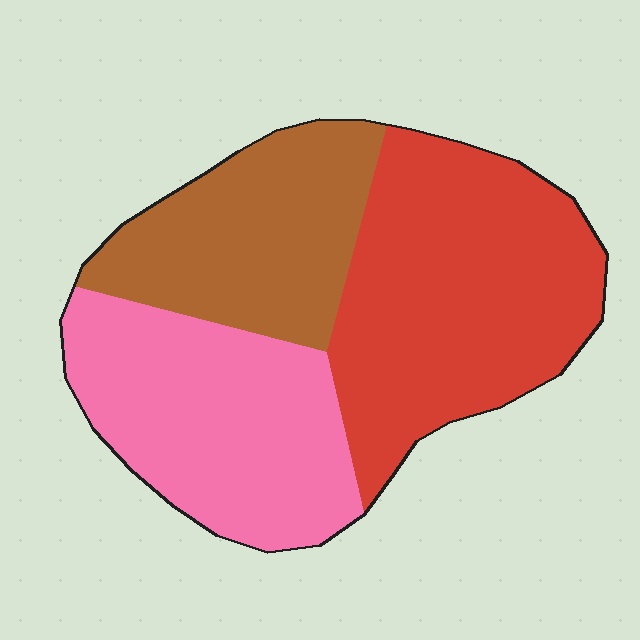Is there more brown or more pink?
Pink.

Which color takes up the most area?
Red, at roughly 40%.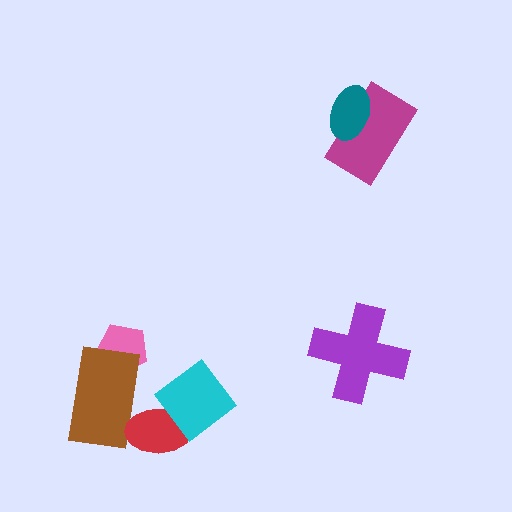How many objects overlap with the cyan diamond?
1 object overlaps with the cyan diamond.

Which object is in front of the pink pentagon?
The brown rectangle is in front of the pink pentagon.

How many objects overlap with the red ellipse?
2 objects overlap with the red ellipse.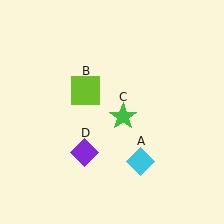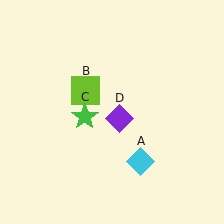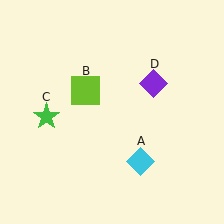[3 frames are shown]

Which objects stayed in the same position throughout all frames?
Cyan diamond (object A) and lime square (object B) remained stationary.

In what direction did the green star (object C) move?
The green star (object C) moved left.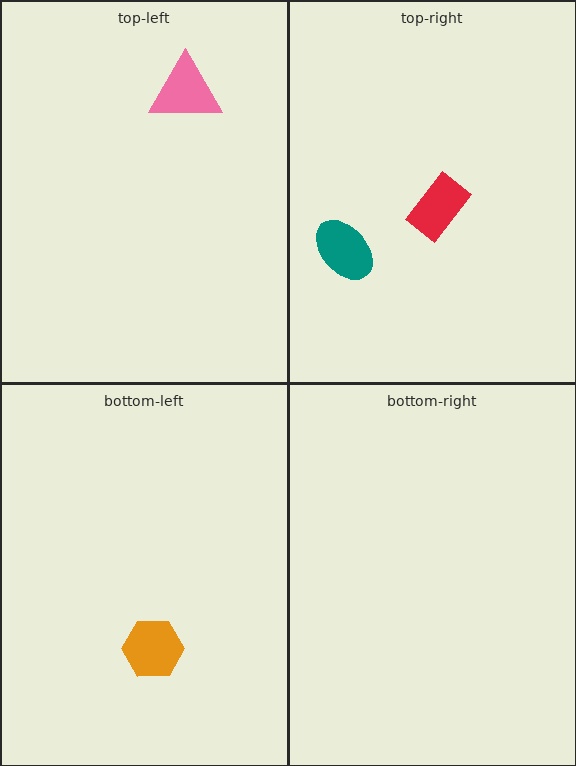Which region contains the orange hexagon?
The bottom-left region.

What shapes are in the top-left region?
The pink triangle.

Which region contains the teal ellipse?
The top-right region.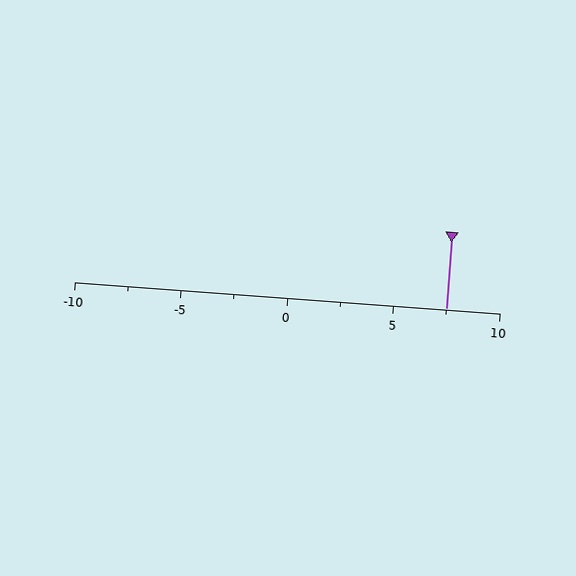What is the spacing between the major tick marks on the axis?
The major ticks are spaced 5 apart.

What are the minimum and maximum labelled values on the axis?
The axis runs from -10 to 10.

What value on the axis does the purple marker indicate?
The marker indicates approximately 7.5.